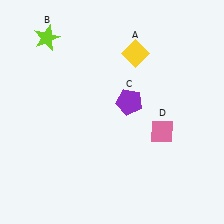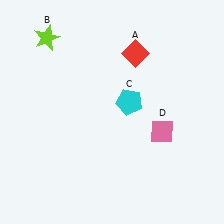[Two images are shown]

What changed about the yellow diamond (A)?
In Image 1, A is yellow. In Image 2, it changed to red.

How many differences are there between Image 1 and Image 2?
There are 2 differences between the two images.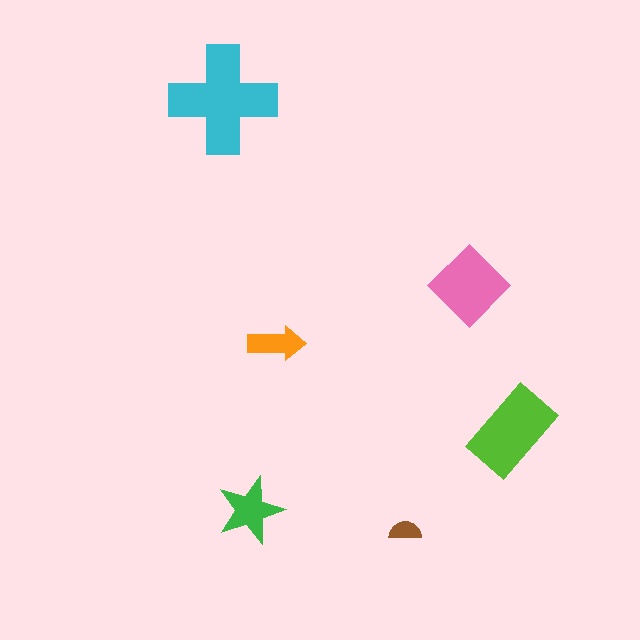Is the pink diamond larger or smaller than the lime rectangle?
Smaller.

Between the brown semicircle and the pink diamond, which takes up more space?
The pink diamond.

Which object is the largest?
The cyan cross.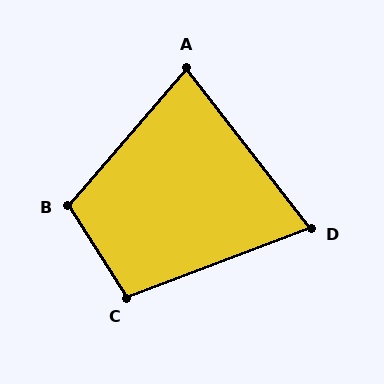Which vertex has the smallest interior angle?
D, at approximately 73 degrees.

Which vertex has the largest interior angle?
B, at approximately 107 degrees.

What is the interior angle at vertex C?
Approximately 102 degrees (obtuse).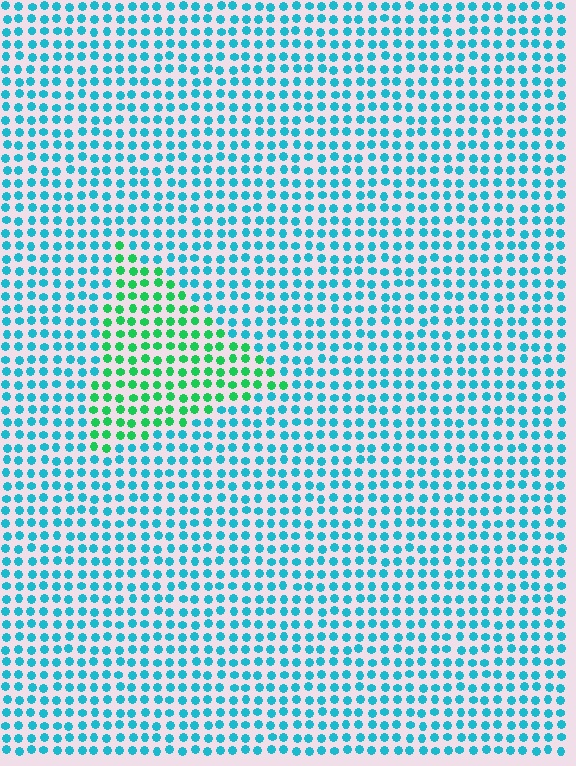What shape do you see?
I see a triangle.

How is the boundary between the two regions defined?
The boundary is defined purely by a slight shift in hue (about 47 degrees). Spacing, size, and orientation are identical on both sides.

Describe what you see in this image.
The image is filled with small cyan elements in a uniform arrangement. A triangle-shaped region is visible where the elements are tinted to a slightly different hue, forming a subtle color boundary.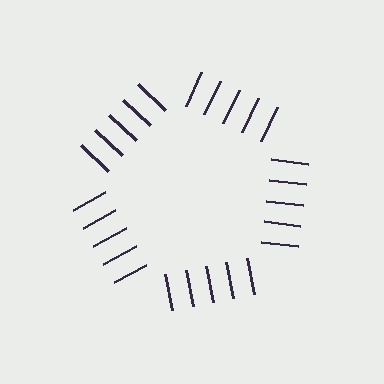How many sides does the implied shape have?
5 sides — the line-ends trace a pentagon.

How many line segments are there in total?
25 — 5 along each of the 5 edges.